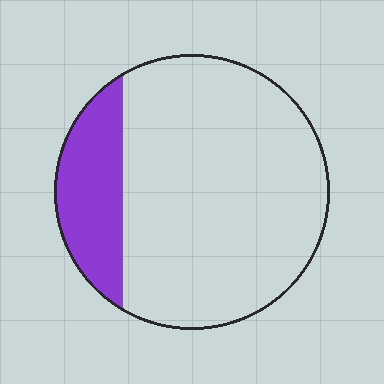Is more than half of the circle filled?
No.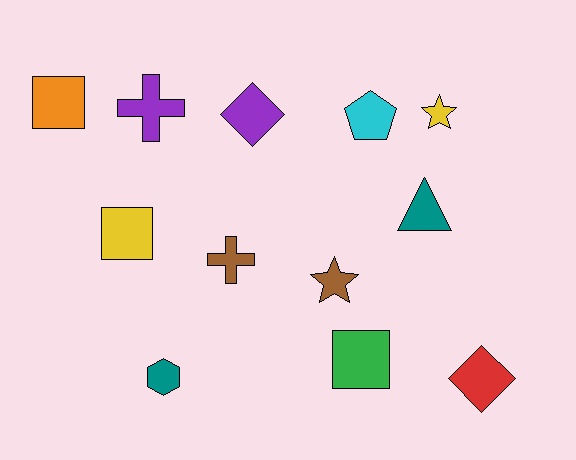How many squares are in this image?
There are 3 squares.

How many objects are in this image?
There are 12 objects.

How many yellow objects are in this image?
There are 2 yellow objects.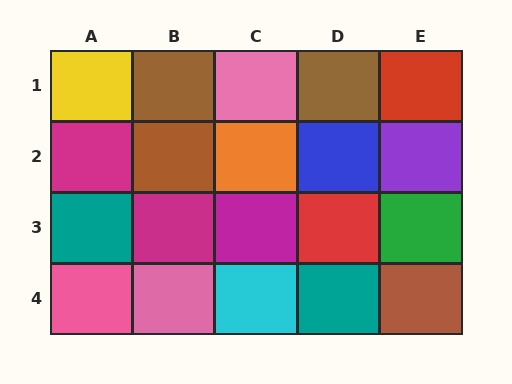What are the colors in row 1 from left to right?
Yellow, brown, pink, brown, red.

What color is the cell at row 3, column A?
Teal.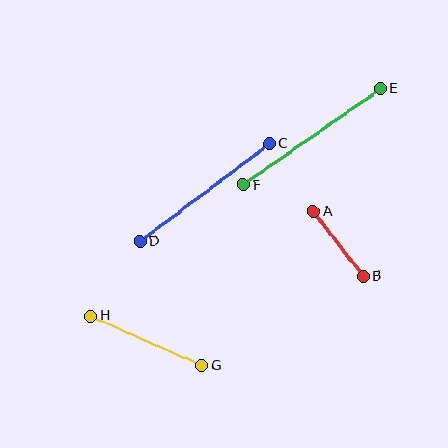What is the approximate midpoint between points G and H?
The midpoint is at approximately (147, 341) pixels.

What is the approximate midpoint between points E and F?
The midpoint is at approximately (312, 137) pixels.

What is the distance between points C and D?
The distance is approximately 163 pixels.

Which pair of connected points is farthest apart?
Points E and F are farthest apart.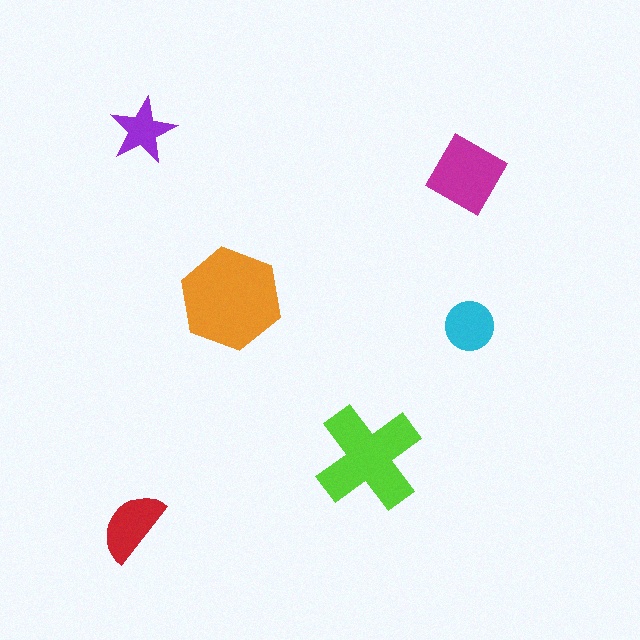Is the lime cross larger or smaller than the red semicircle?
Larger.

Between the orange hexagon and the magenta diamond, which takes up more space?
The orange hexagon.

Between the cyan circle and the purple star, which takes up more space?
The cyan circle.